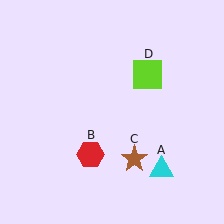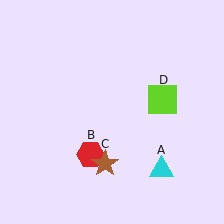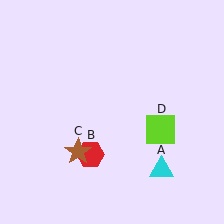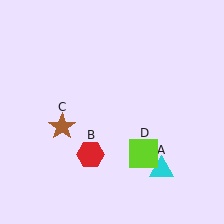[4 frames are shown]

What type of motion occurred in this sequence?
The brown star (object C), lime square (object D) rotated clockwise around the center of the scene.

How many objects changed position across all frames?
2 objects changed position: brown star (object C), lime square (object D).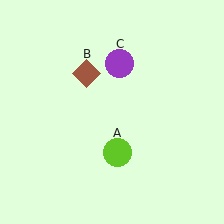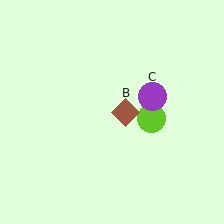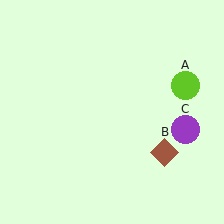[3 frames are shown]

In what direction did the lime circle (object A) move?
The lime circle (object A) moved up and to the right.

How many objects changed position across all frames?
3 objects changed position: lime circle (object A), brown diamond (object B), purple circle (object C).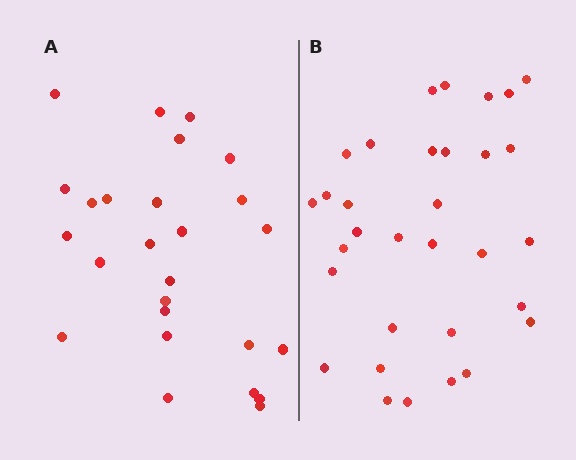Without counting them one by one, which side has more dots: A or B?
Region B (the right region) has more dots.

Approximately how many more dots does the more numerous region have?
Region B has about 6 more dots than region A.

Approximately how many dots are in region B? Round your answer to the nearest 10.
About 30 dots. (The exact count is 32, which rounds to 30.)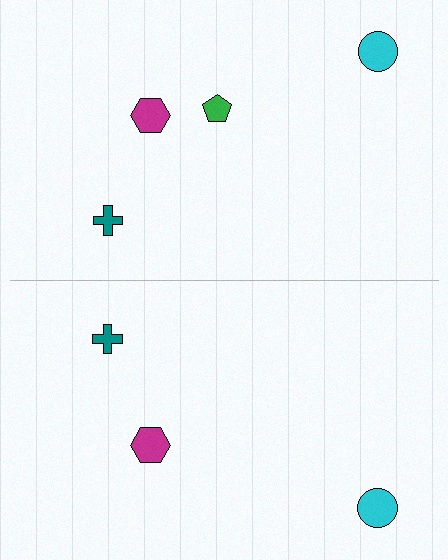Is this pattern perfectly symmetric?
No, the pattern is not perfectly symmetric. A green pentagon is missing from the bottom side.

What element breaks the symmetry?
A green pentagon is missing from the bottom side.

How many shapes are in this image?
There are 7 shapes in this image.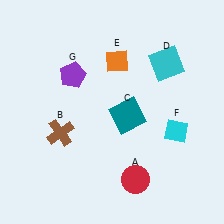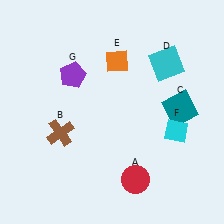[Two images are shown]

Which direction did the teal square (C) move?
The teal square (C) moved right.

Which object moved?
The teal square (C) moved right.